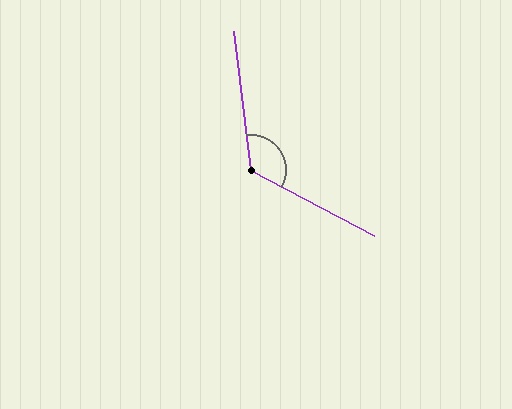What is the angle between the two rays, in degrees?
Approximately 125 degrees.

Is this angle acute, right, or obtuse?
It is obtuse.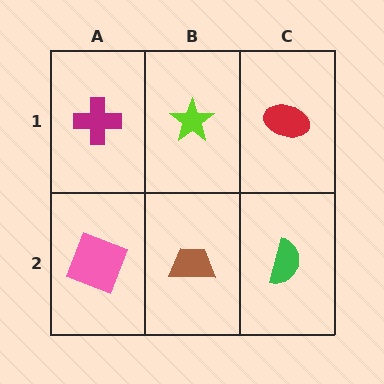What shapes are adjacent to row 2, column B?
A lime star (row 1, column B), a pink square (row 2, column A), a green semicircle (row 2, column C).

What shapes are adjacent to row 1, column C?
A green semicircle (row 2, column C), a lime star (row 1, column B).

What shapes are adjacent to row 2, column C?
A red ellipse (row 1, column C), a brown trapezoid (row 2, column B).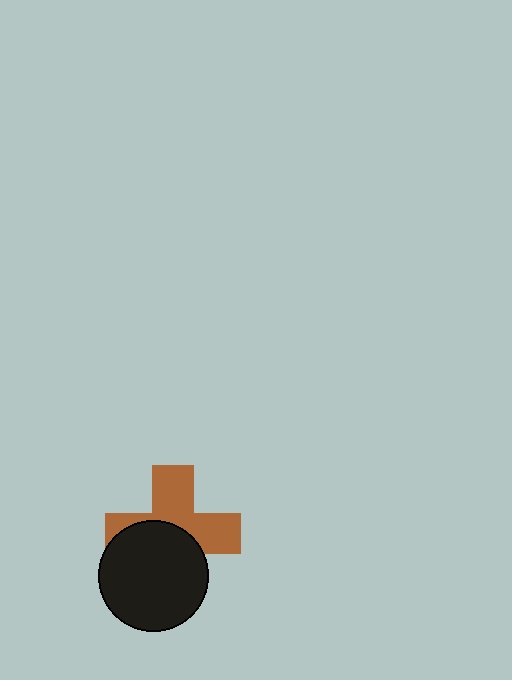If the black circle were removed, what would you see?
You would see the complete brown cross.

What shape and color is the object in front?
The object in front is a black circle.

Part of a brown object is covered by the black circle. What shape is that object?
It is a cross.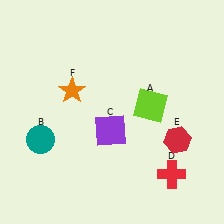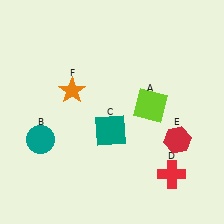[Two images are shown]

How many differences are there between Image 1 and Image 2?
There is 1 difference between the two images.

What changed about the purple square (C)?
In Image 1, C is purple. In Image 2, it changed to teal.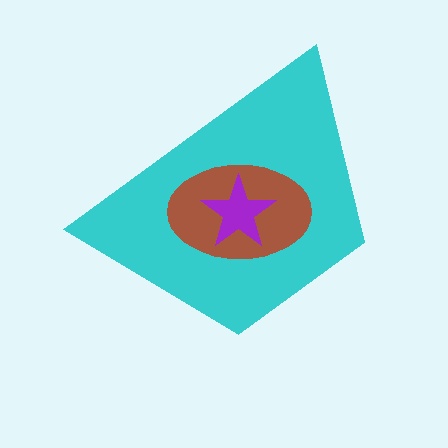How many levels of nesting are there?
3.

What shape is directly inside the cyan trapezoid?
The brown ellipse.